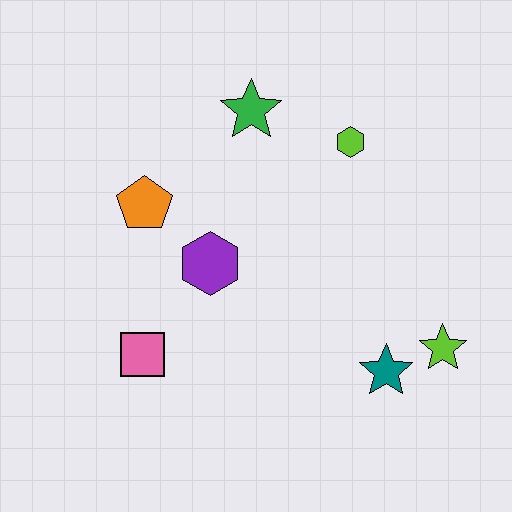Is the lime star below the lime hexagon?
Yes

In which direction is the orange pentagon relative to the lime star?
The orange pentagon is to the left of the lime star.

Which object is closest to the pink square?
The purple hexagon is closest to the pink square.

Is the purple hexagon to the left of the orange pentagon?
No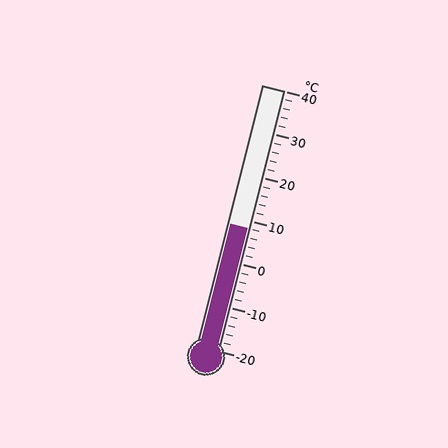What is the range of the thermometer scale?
The thermometer scale ranges from -20°C to 40°C.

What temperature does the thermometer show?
The thermometer shows approximately 8°C.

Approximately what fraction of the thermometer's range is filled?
The thermometer is filled to approximately 45% of its range.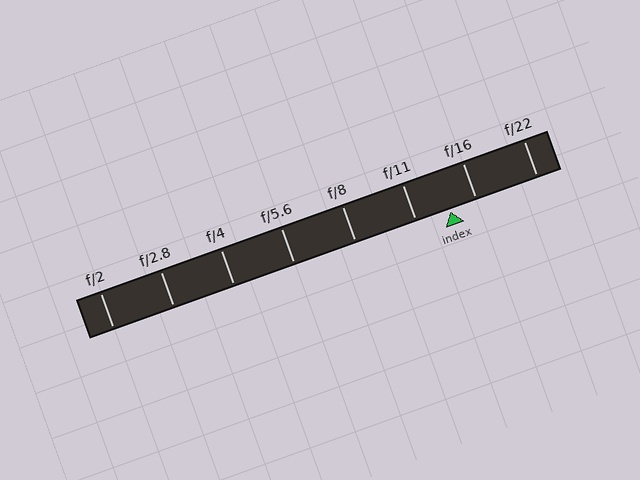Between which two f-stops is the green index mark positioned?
The index mark is between f/11 and f/16.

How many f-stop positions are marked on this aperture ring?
There are 8 f-stop positions marked.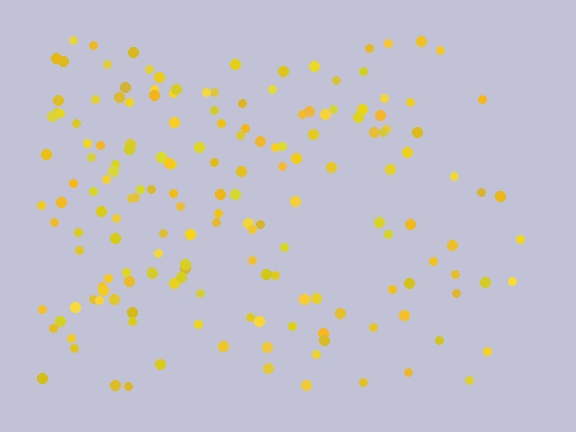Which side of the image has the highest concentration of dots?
The left.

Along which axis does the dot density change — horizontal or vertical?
Horizontal.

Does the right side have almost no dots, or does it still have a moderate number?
Still a moderate number, just noticeably fewer than the left.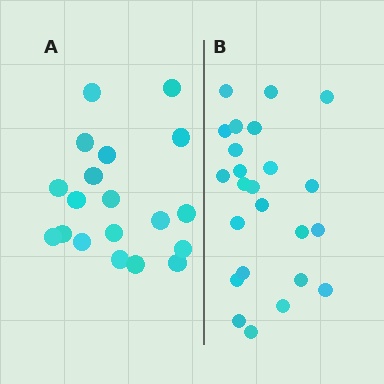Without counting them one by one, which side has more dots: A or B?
Region B (the right region) has more dots.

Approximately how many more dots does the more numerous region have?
Region B has about 5 more dots than region A.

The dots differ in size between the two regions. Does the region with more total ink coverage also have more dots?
No. Region A has more total ink coverage because its dots are larger, but region B actually contains more individual dots. Total area can be misleading — the number of items is what matters here.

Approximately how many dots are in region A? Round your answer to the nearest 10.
About 20 dots. (The exact count is 19, which rounds to 20.)